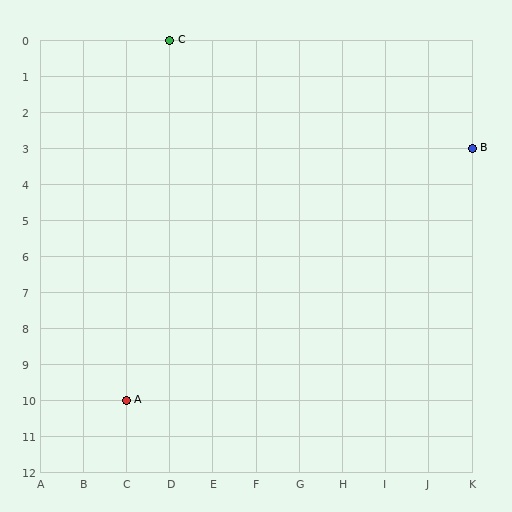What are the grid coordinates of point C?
Point C is at grid coordinates (D, 0).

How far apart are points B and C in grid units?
Points B and C are 7 columns and 3 rows apart (about 7.6 grid units diagonally).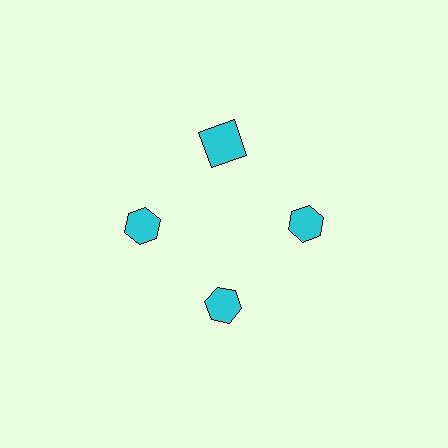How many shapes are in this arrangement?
There are 4 shapes arranged in a ring pattern.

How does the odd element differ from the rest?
It has a different shape: square instead of hexagon.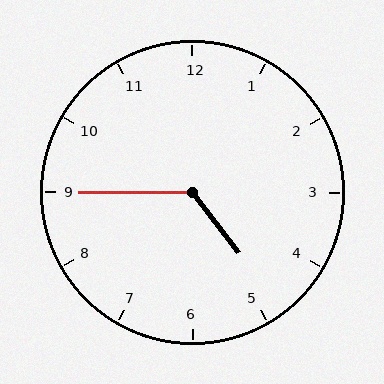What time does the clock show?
4:45.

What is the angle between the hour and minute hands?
Approximately 128 degrees.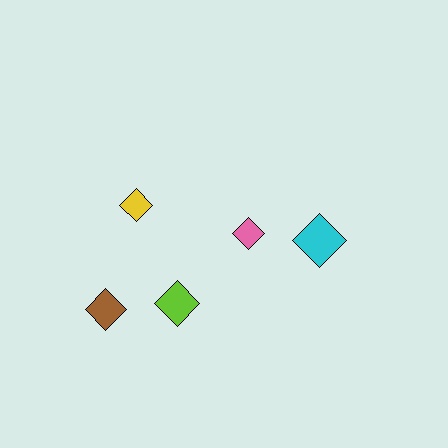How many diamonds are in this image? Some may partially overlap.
There are 5 diamonds.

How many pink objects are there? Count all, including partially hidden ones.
There is 1 pink object.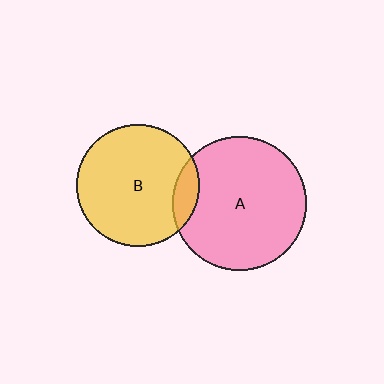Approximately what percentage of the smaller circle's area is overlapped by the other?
Approximately 10%.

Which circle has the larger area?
Circle A (pink).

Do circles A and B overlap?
Yes.